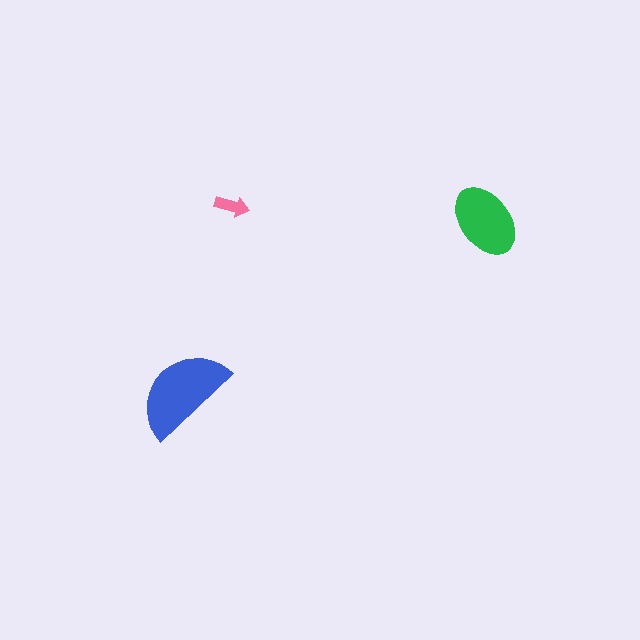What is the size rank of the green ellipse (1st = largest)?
2nd.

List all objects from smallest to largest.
The pink arrow, the green ellipse, the blue semicircle.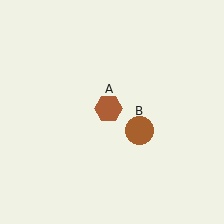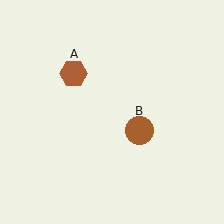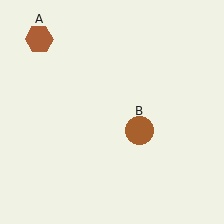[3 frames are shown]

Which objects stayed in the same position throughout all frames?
Brown circle (object B) remained stationary.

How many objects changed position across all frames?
1 object changed position: brown hexagon (object A).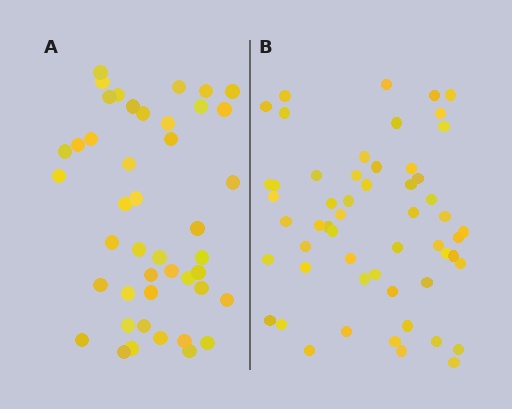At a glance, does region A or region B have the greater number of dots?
Region B (the right region) has more dots.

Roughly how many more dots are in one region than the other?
Region B has roughly 12 or so more dots than region A.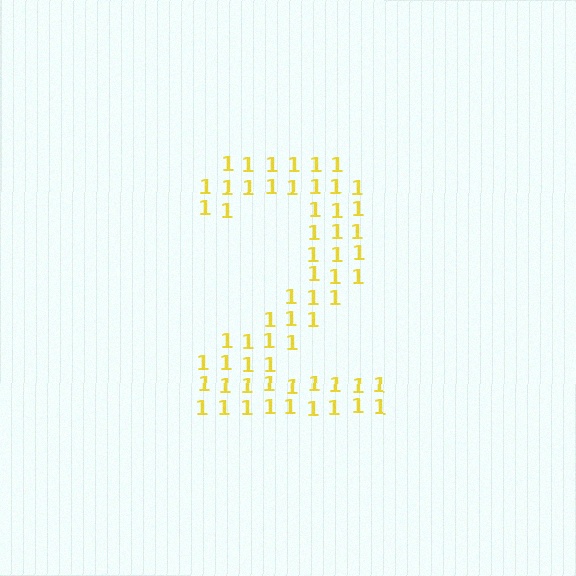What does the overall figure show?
The overall figure shows the digit 2.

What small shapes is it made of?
It is made of small digit 1's.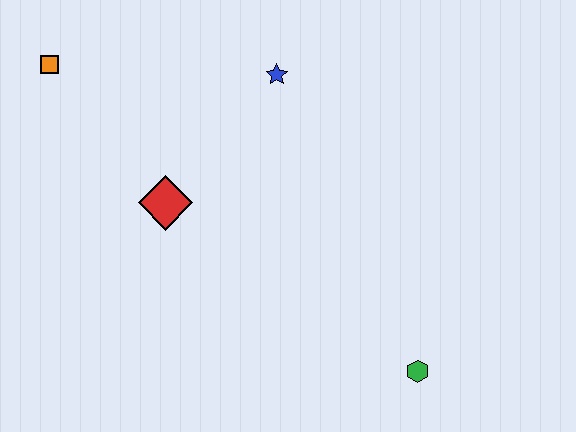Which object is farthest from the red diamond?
The green hexagon is farthest from the red diamond.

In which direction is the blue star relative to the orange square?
The blue star is to the right of the orange square.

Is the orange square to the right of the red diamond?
No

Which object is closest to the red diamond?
The blue star is closest to the red diamond.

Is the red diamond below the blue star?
Yes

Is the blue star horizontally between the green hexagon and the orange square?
Yes